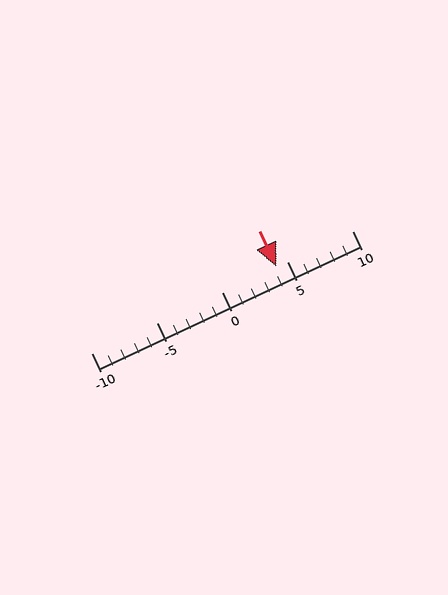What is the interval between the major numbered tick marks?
The major tick marks are spaced 5 units apart.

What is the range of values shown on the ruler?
The ruler shows values from -10 to 10.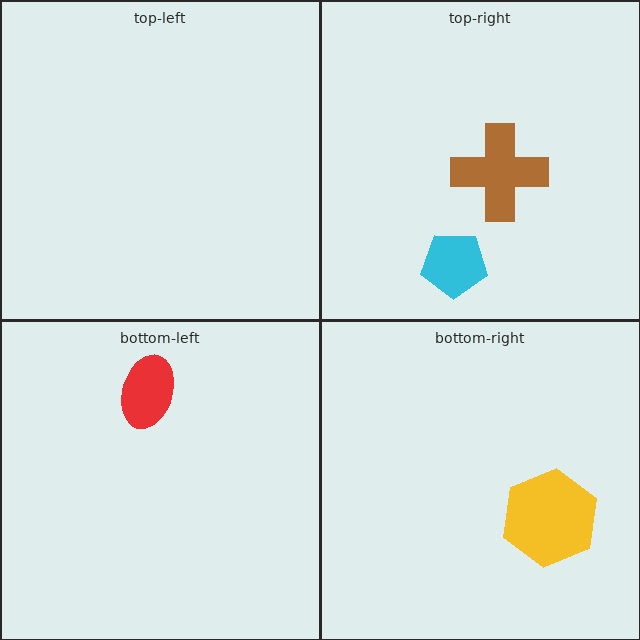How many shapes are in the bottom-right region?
1.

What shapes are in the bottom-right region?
The yellow hexagon.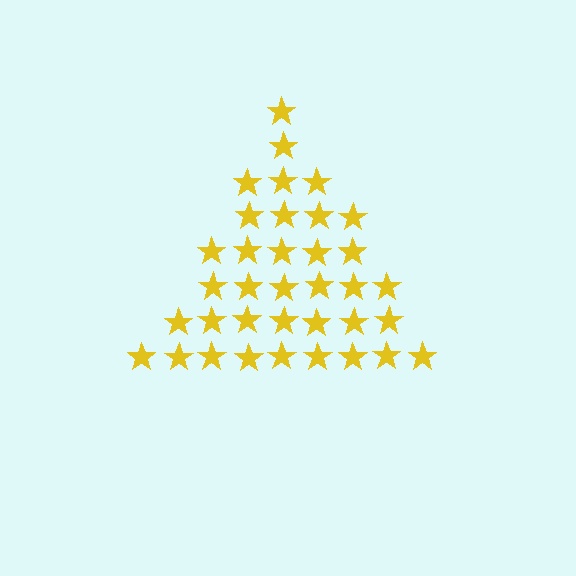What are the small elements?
The small elements are stars.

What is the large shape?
The large shape is a triangle.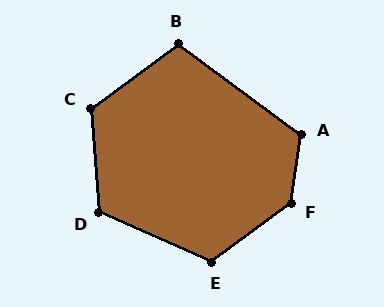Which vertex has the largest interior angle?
F, at approximately 135 degrees.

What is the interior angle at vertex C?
Approximately 122 degrees (obtuse).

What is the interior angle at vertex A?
Approximately 118 degrees (obtuse).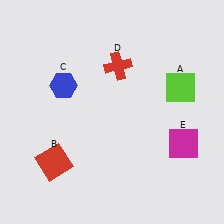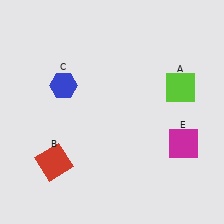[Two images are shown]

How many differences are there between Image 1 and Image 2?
There is 1 difference between the two images.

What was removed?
The red cross (D) was removed in Image 2.